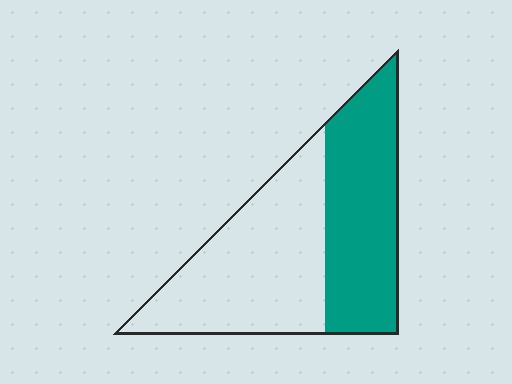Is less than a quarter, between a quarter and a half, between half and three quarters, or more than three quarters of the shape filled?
Between a quarter and a half.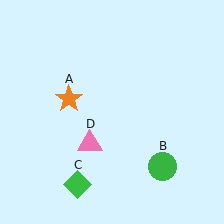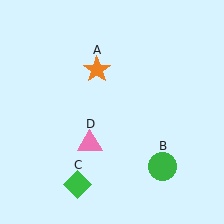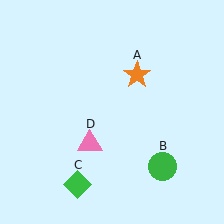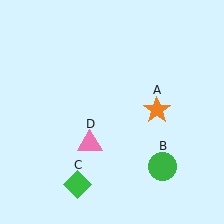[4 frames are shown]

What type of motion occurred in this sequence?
The orange star (object A) rotated clockwise around the center of the scene.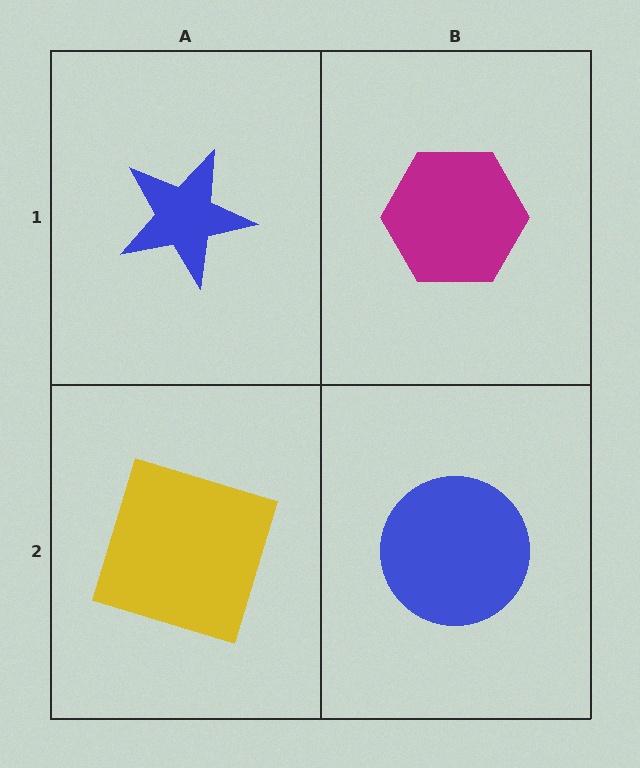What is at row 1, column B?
A magenta hexagon.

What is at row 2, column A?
A yellow square.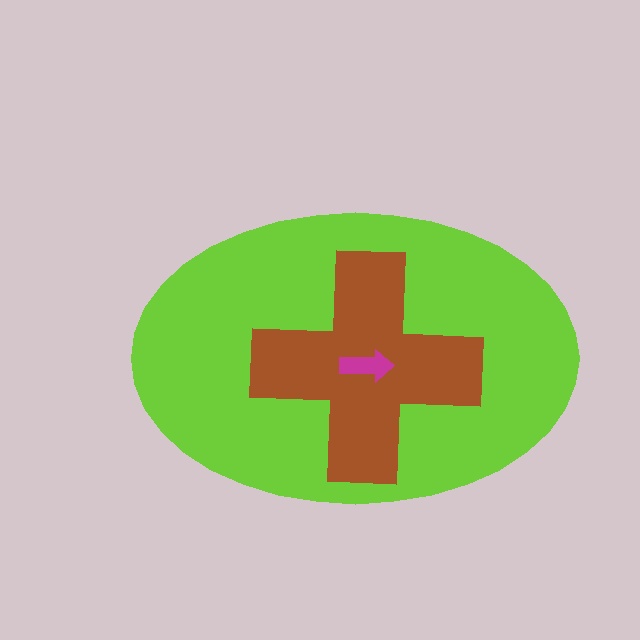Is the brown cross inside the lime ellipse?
Yes.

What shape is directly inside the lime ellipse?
The brown cross.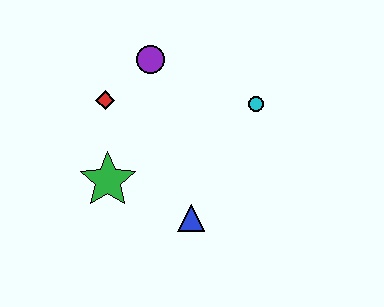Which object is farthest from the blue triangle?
The purple circle is farthest from the blue triangle.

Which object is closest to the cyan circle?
The purple circle is closest to the cyan circle.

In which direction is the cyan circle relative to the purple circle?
The cyan circle is to the right of the purple circle.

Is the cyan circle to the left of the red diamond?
No